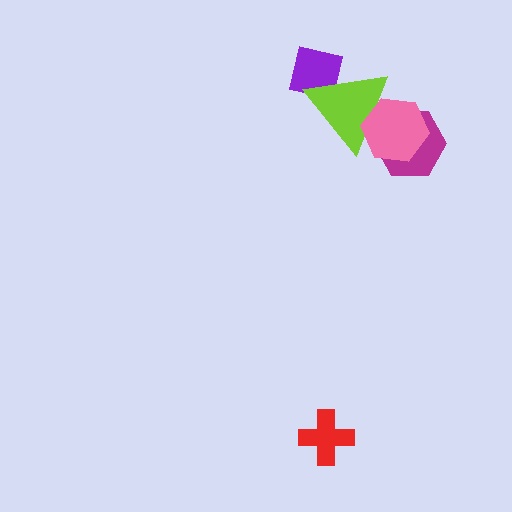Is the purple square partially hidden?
Yes, it is partially covered by another shape.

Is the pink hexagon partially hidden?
No, no other shape covers it.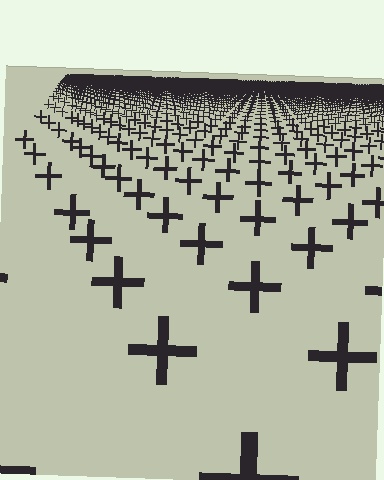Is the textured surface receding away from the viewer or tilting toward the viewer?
The surface is receding away from the viewer. Texture elements get smaller and denser toward the top.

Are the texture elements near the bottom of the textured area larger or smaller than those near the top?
Larger. Near the bottom, elements are closer to the viewer and appear at a bigger on-screen size.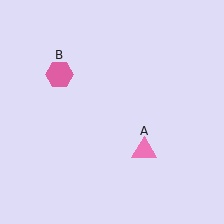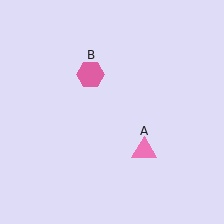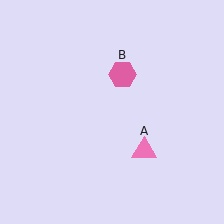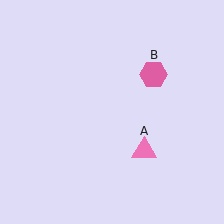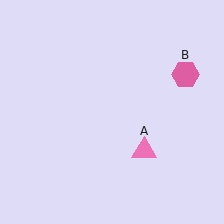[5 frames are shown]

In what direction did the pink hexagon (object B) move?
The pink hexagon (object B) moved right.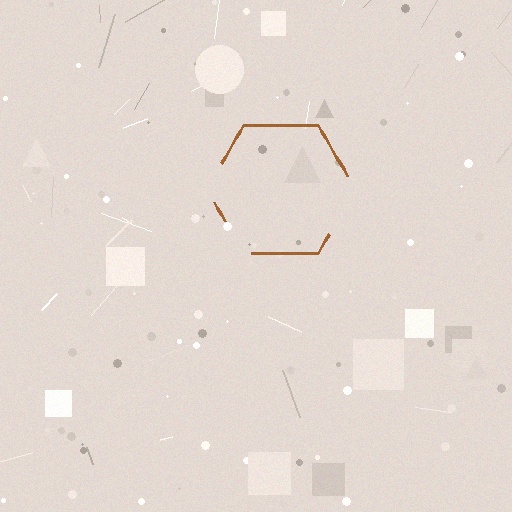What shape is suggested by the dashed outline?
The dashed outline suggests a hexagon.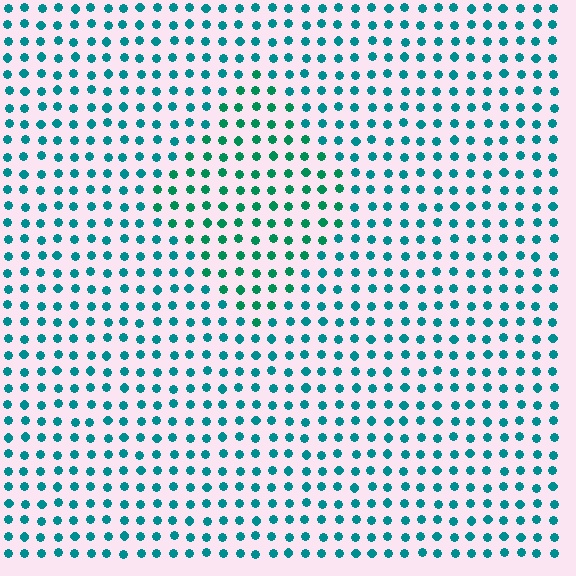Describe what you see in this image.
The image is filled with small teal elements in a uniform arrangement. A diamond-shaped region is visible where the elements are tinted to a slightly different hue, forming a subtle color boundary.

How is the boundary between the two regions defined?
The boundary is defined purely by a slight shift in hue (about 26 degrees). Spacing, size, and orientation are identical on both sides.